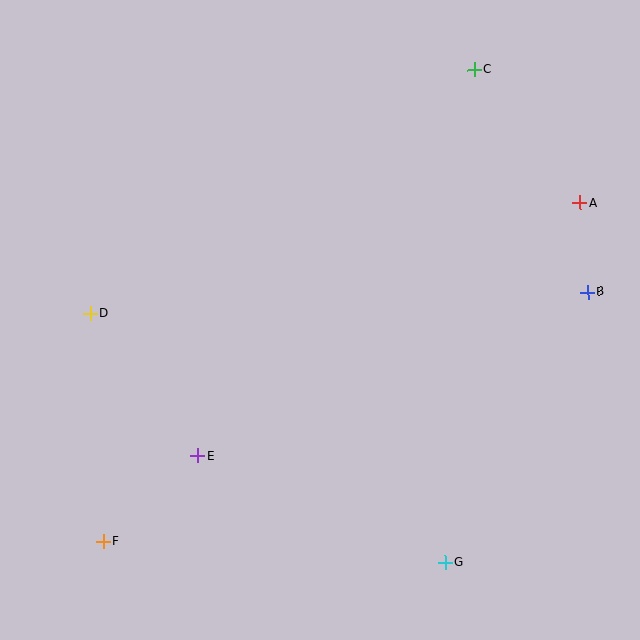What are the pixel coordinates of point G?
Point G is at (445, 562).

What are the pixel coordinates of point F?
Point F is at (104, 541).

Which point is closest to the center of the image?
Point E at (198, 456) is closest to the center.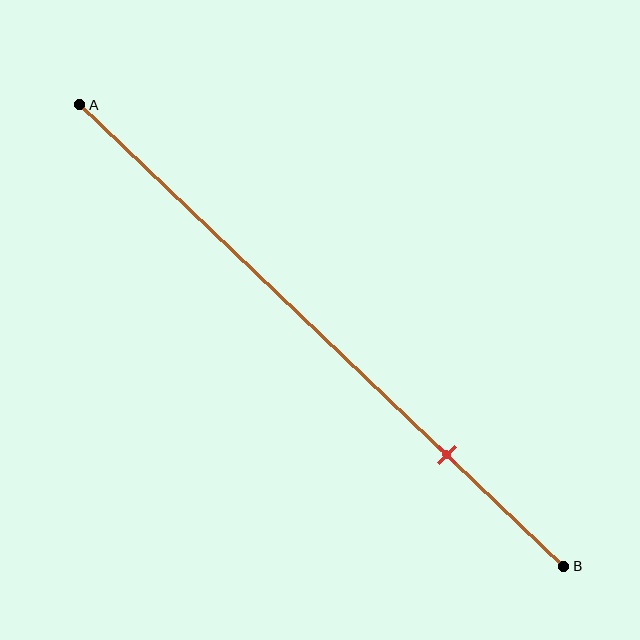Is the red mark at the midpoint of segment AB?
No, the mark is at about 75% from A, not at the 50% midpoint.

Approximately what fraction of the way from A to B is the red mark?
The red mark is approximately 75% of the way from A to B.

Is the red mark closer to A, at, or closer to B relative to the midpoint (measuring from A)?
The red mark is closer to point B than the midpoint of segment AB.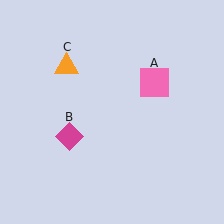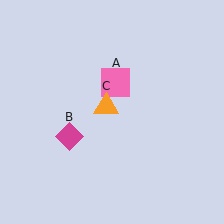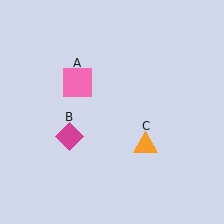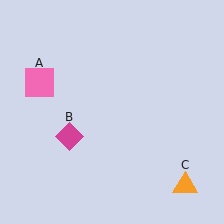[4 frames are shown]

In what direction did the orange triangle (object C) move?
The orange triangle (object C) moved down and to the right.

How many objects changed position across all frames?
2 objects changed position: pink square (object A), orange triangle (object C).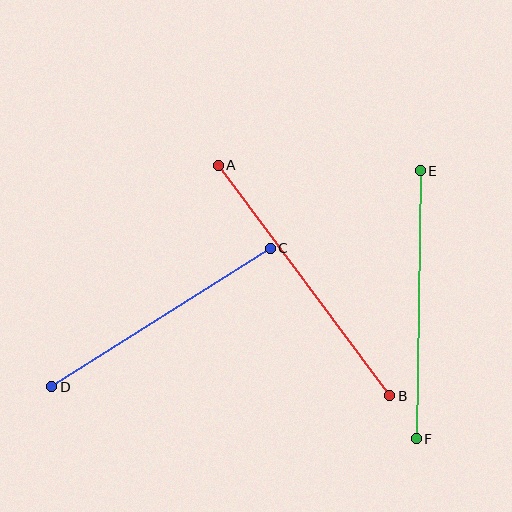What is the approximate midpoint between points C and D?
The midpoint is at approximately (161, 317) pixels.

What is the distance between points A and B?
The distance is approximately 287 pixels.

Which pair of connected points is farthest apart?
Points A and B are farthest apart.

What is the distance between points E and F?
The distance is approximately 268 pixels.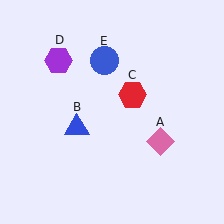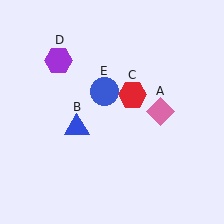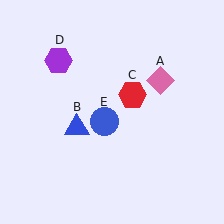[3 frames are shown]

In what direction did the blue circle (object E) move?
The blue circle (object E) moved down.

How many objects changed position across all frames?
2 objects changed position: pink diamond (object A), blue circle (object E).